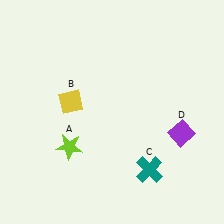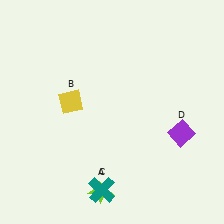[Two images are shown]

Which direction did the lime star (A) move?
The lime star (A) moved down.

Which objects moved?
The objects that moved are: the lime star (A), the teal cross (C).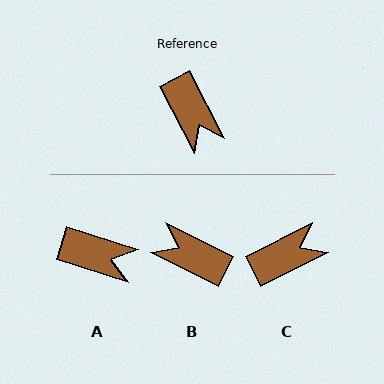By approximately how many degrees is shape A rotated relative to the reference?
Approximately 44 degrees counter-clockwise.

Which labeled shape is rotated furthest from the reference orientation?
B, about 144 degrees away.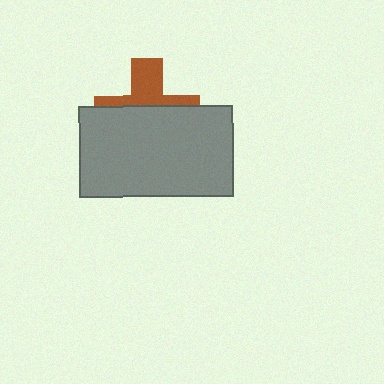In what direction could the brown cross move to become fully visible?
The brown cross could move up. That would shift it out from behind the gray rectangle entirely.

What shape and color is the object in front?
The object in front is a gray rectangle.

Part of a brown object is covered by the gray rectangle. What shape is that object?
It is a cross.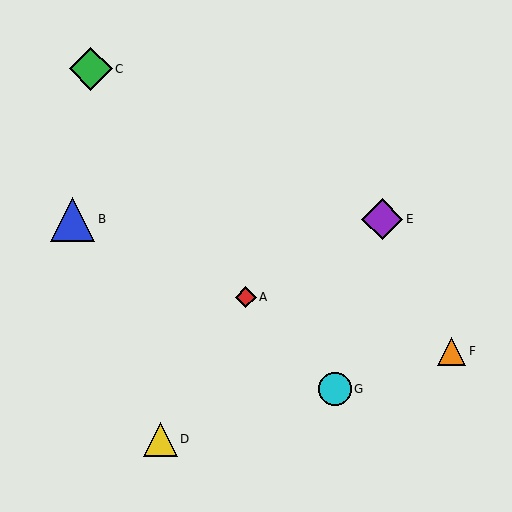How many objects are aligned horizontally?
2 objects (B, E) are aligned horizontally.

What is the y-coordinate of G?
Object G is at y≈389.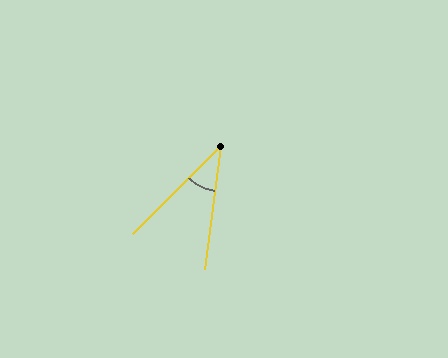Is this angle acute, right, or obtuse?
It is acute.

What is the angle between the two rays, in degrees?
Approximately 38 degrees.